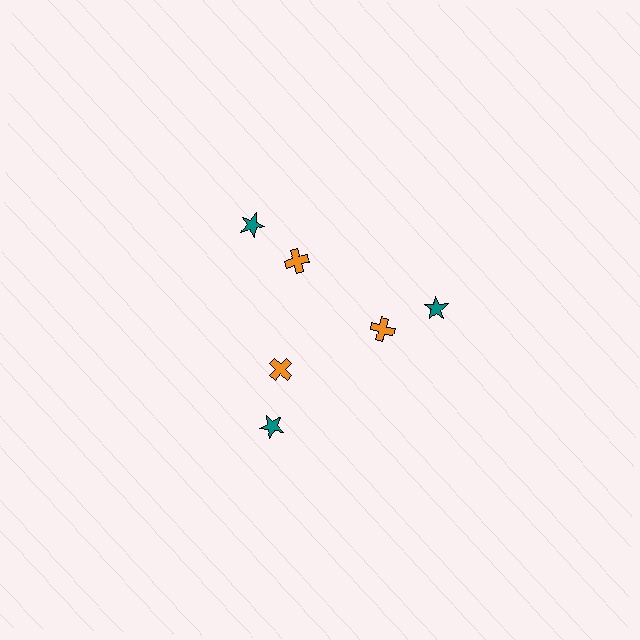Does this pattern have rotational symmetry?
Yes, this pattern has 3-fold rotational symmetry. It looks the same after rotating 120 degrees around the center.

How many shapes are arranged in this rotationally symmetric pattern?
There are 6 shapes, arranged in 3 groups of 2.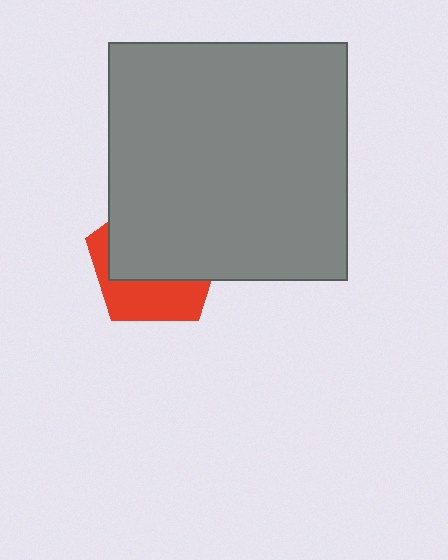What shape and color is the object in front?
The object in front is a gray square.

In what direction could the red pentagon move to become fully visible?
The red pentagon could move down. That would shift it out from behind the gray square entirely.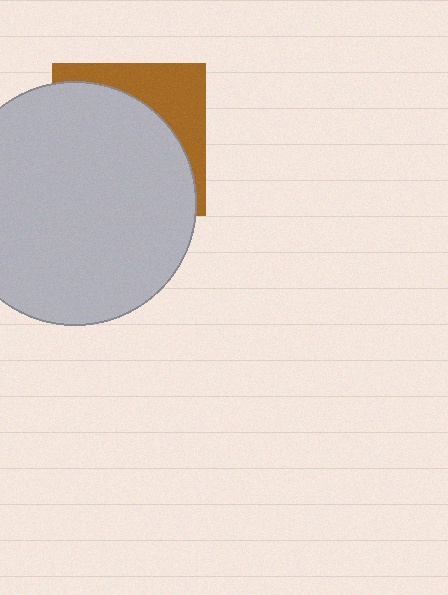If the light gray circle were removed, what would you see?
You would see the complete brown square.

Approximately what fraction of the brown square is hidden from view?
Roughly 70% of the brown square is hidden behind the light gray circle.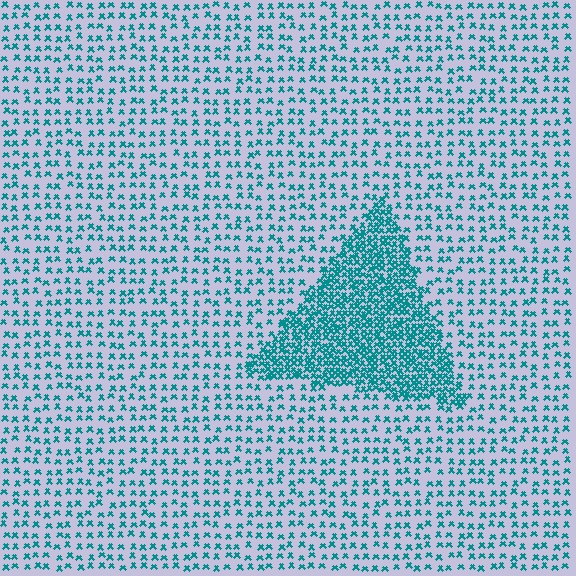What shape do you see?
I see a triangle.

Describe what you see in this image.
The image contains small teal elements arranged at two different densities. A triangle-shaped region is visible where the elements are more densely packed than the surrounding area.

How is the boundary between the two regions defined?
The boundary is defined by a change in element density (approximately 2.8x ratio). All elements are the same color, size, and shape.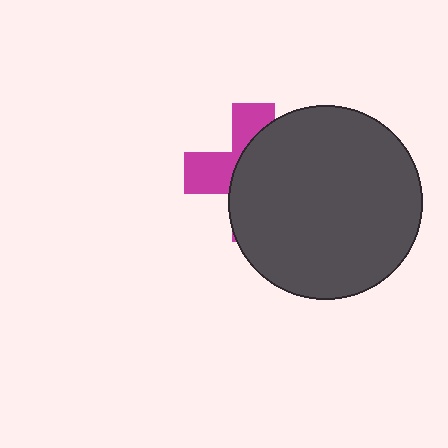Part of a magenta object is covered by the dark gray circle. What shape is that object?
It is a cross.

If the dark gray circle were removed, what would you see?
You would see the complete magenta cross.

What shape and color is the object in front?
The object in front is a dark gray circle.